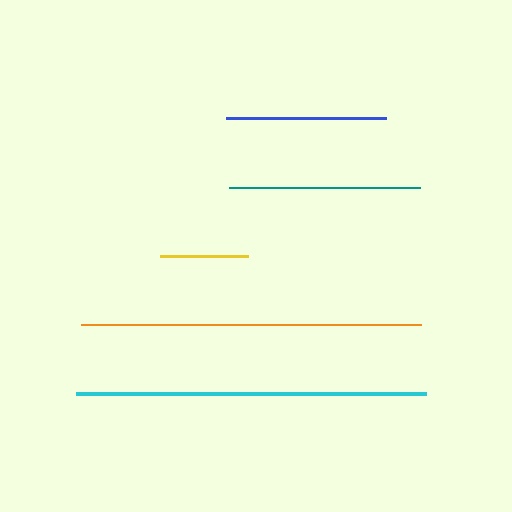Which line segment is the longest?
The cyan line is the longest at approximately 350 pixels.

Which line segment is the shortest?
The yellow line is the shortest at approximately 88 pixels.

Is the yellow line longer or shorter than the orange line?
The orange line is longer than the yellow line.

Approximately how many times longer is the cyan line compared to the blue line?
The cyan line is approximately 2.2 times the length of the blue line.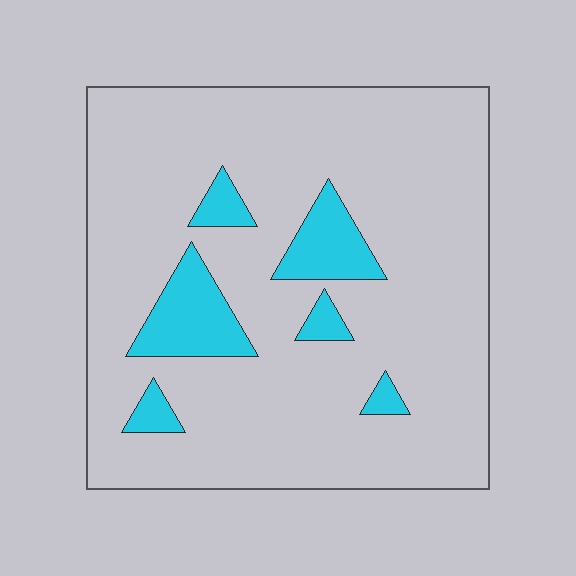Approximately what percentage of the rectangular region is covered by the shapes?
Approximately 15%.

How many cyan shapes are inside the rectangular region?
6.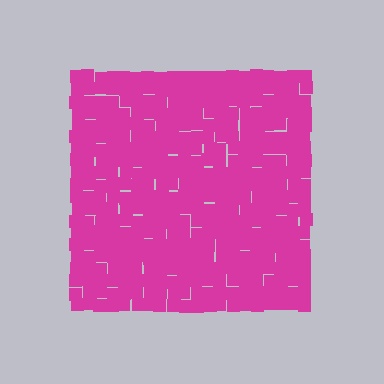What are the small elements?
The small elements are squares.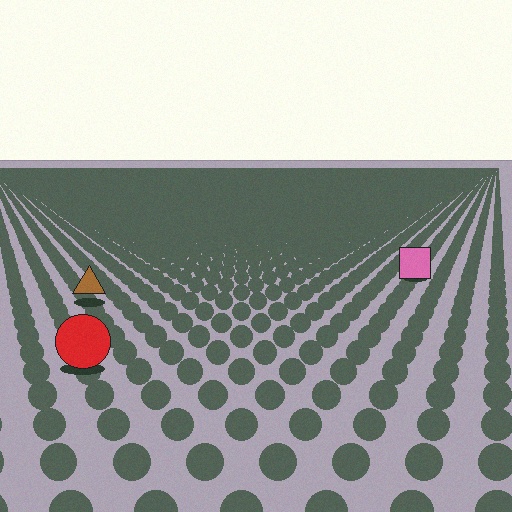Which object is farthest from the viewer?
The pink square is farthest from the viewer. It appears smaller and the ground texture around it is denser.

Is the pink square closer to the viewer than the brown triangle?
No. The brown triangle is closer — you can tell from the texture gradient: the ground texture is coarser near it.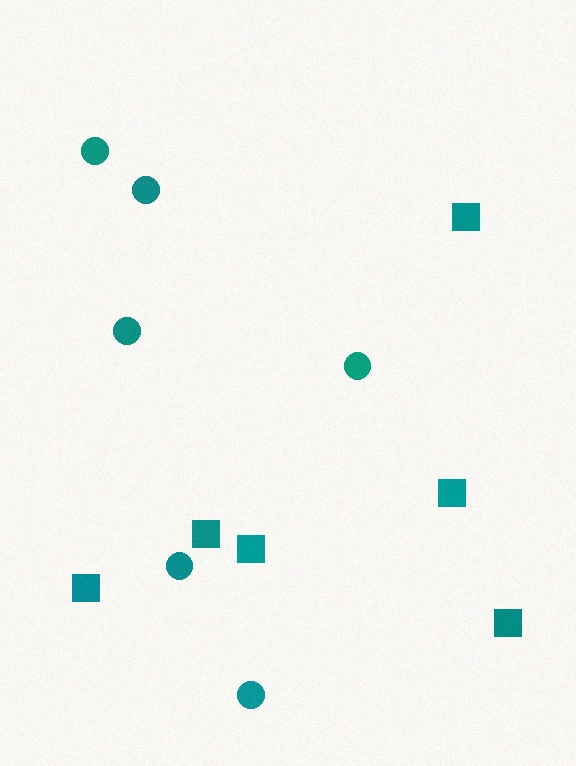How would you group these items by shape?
There are 2 groups: one group of squares (6) and one group of circles (6).